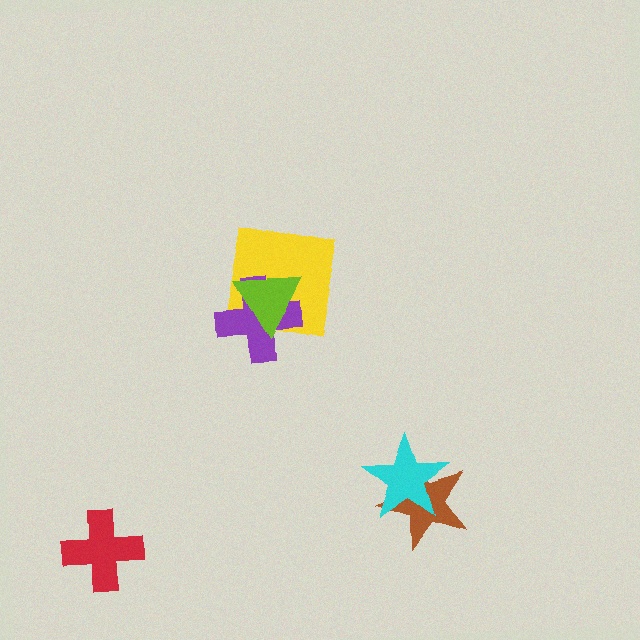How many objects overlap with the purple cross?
2 objects overlap with the purple cross.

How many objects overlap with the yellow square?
2 objects overlap with the yellow square.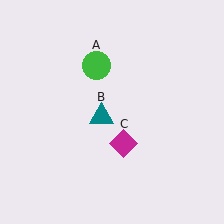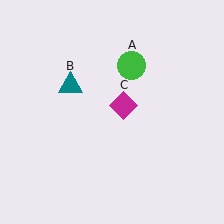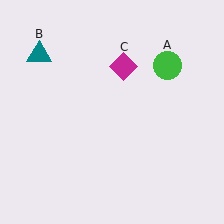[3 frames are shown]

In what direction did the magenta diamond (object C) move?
The magenta diamond (object C) moved up.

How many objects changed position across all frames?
3 objects changed position: green circle (object A), teal triangle (object B), magenta diamond (object C).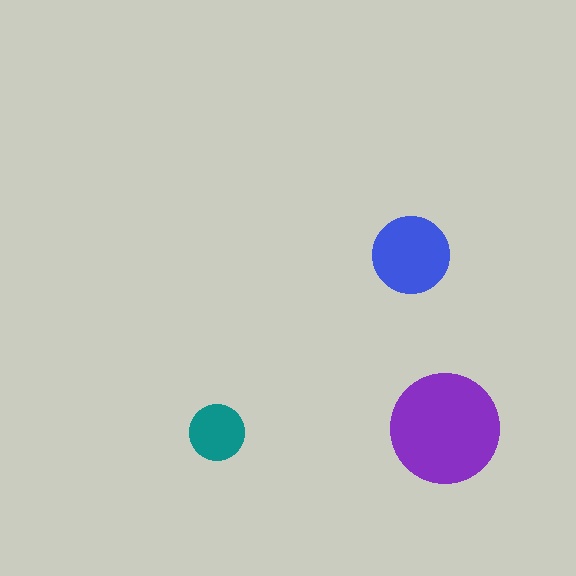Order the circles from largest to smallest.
the purple one, the blue one, the teal one.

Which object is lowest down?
The teal circle is bottommost.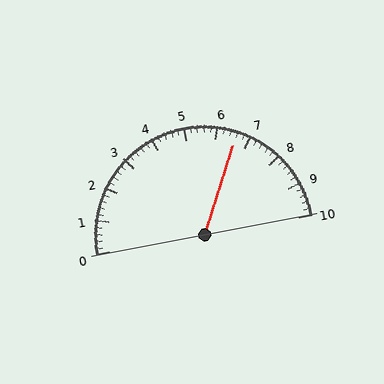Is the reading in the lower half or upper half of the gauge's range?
The reading is in the upper half of the range (0 to 10).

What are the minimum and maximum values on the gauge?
The gauge ranges from 0 to 10.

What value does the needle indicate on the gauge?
The needle indicates approximately 6.6.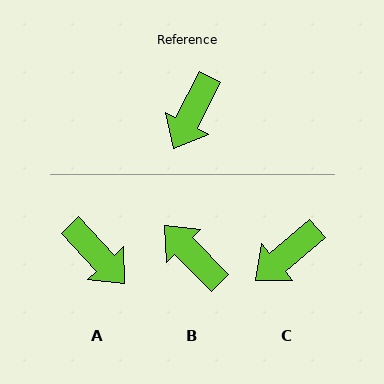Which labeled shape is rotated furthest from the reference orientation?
B, about 109 degrees away.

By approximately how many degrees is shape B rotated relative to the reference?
Approximately 109 degrees clockwise.